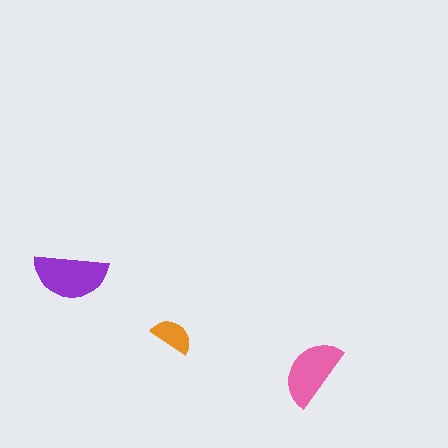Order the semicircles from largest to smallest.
the purple one, the pink one, the orange one.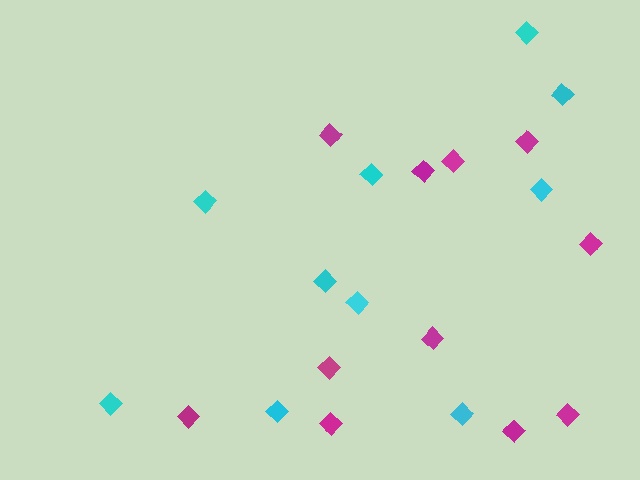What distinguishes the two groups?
There are 2 groups: one group of cyan diamonds (10) and one group of magenta diamonds (11).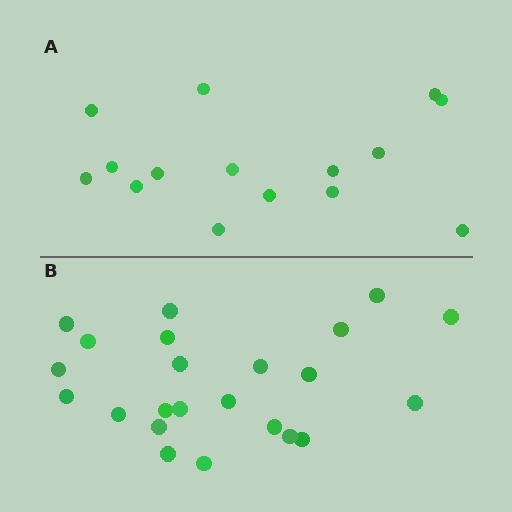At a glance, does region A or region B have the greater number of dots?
Region B (the bottom region) has more dots.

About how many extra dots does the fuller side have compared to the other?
Region B has roughly 8 or so more dots than region A.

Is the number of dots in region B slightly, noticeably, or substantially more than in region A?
Region B has substantially more. The ratio is roughly 1.5 to 1.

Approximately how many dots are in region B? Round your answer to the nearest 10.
About 20 dots. (The exact count is 23, which rounds to 20.)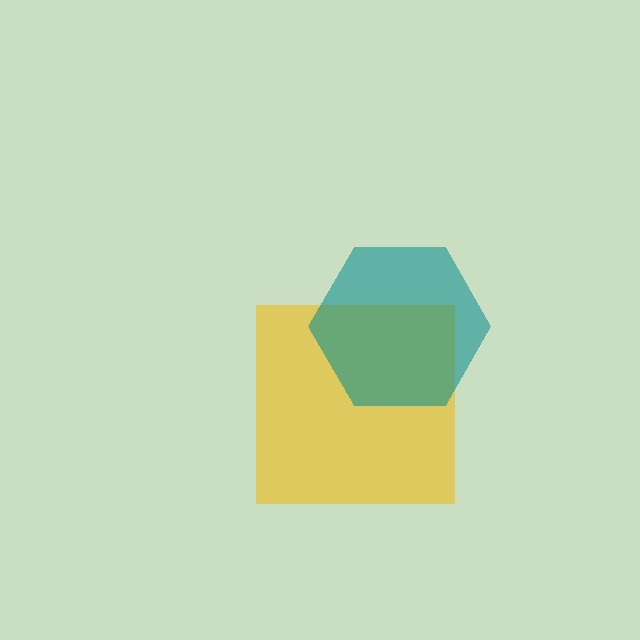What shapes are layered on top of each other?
The layered shapes are: a yellow square, a teal hexagon.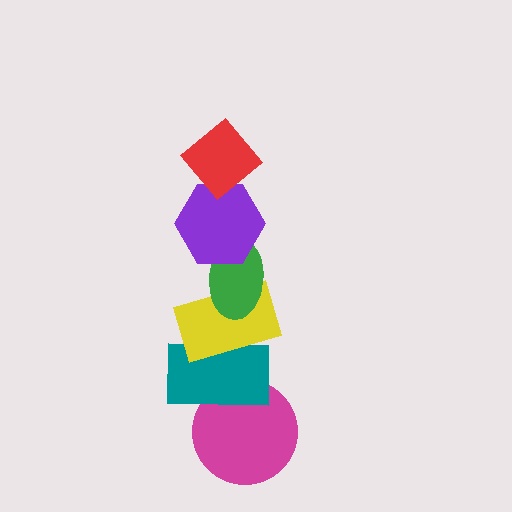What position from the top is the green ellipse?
The green ellipse is 3rd from the top.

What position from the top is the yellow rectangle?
The yellow rectangle is 4th from the top.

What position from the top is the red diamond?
The red diamond is 1st from the top.